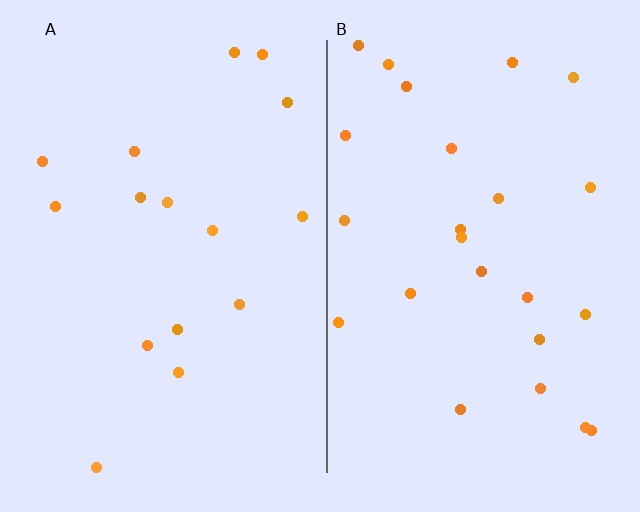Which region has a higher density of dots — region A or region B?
B (the right).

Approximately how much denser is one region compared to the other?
Approximately 1.5× — region B over region A.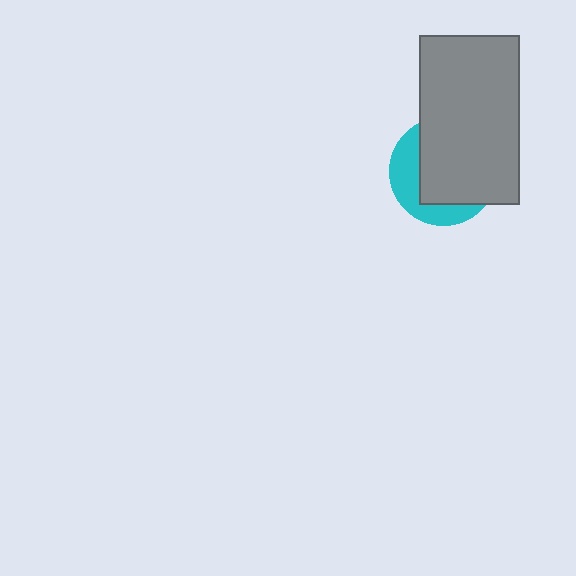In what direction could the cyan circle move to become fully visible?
The cyan circle could move toward the lower-left. That would shift it out from behind the gray rectangle entirely.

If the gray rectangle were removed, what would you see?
You would see the complete cyan circle.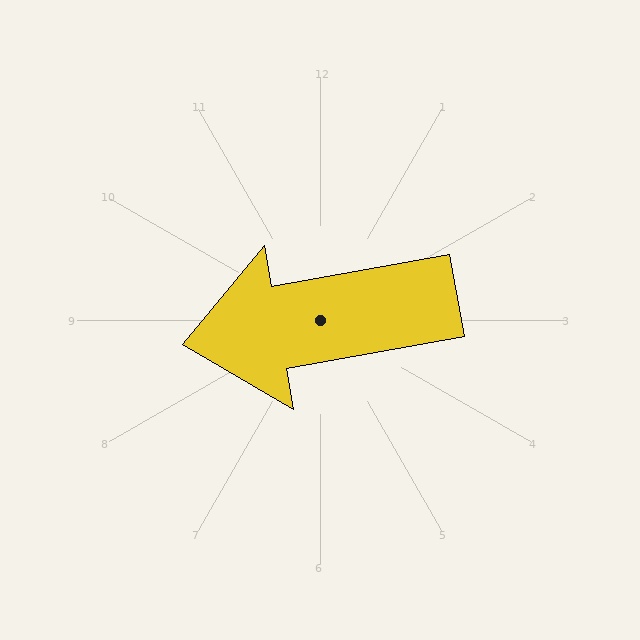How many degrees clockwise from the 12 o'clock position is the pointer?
Approximately 260 degrees.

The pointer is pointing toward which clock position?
Roughly 9 o'clock.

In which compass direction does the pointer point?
West.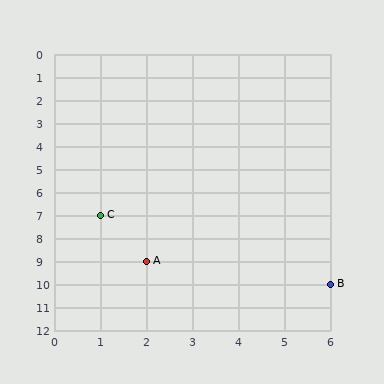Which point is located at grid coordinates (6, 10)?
Point B is at (6, 10).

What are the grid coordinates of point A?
Point A is at grid coordinates (2, 9).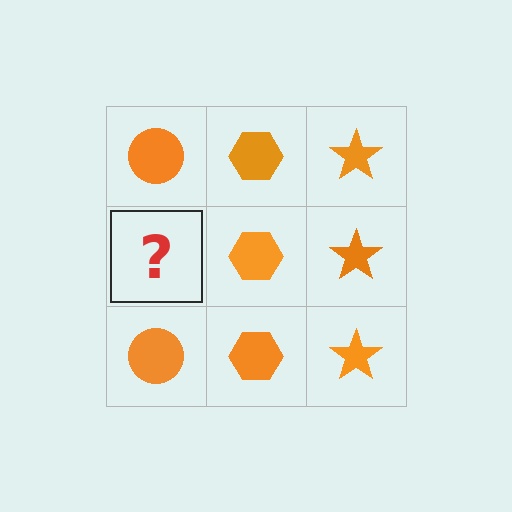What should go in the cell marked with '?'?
The missing cell should contain an orange circle.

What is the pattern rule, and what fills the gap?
The rule is that each column has a consistent shape. The gap should be filled with an orange circle.